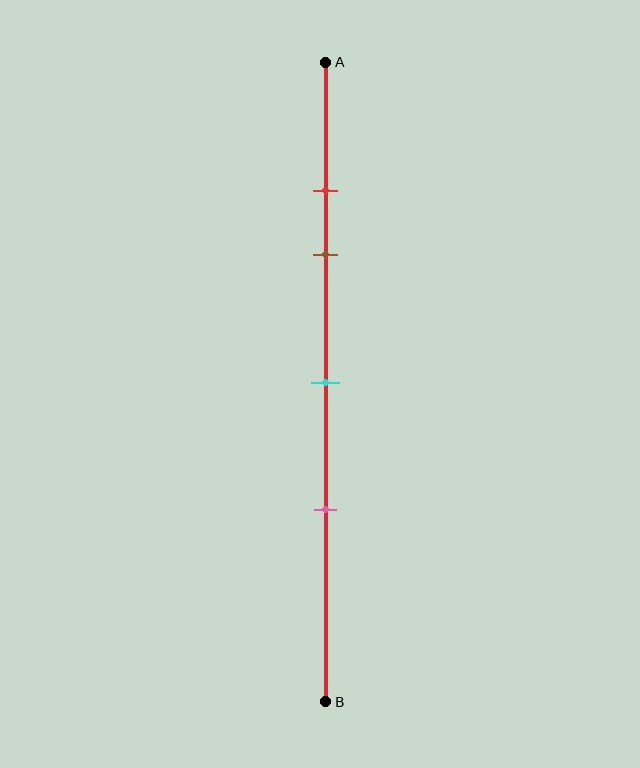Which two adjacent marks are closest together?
The red and brown marks are the closest adjacent pair.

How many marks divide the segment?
There are 4 marks dividing the segment.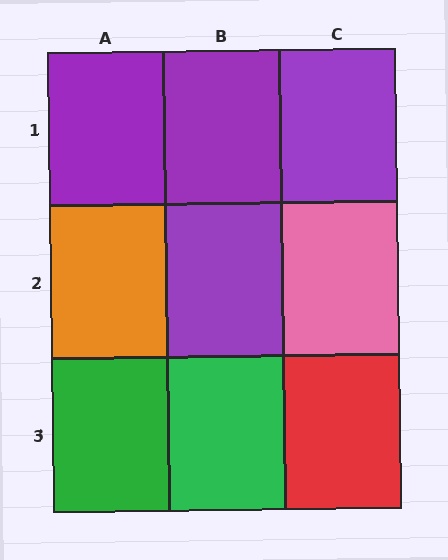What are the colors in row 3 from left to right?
Green, green, red.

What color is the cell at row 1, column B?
Purple.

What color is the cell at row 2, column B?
Purple.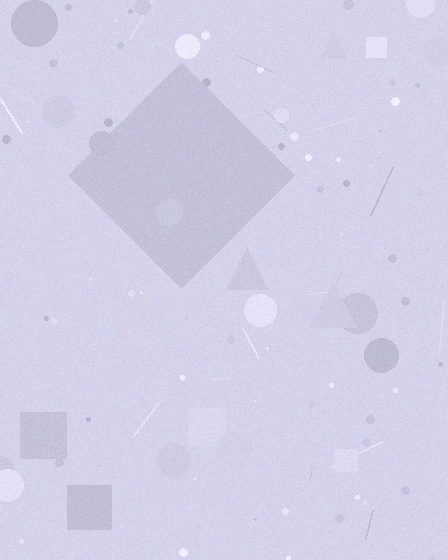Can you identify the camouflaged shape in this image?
The camouflaged shape is a diamond.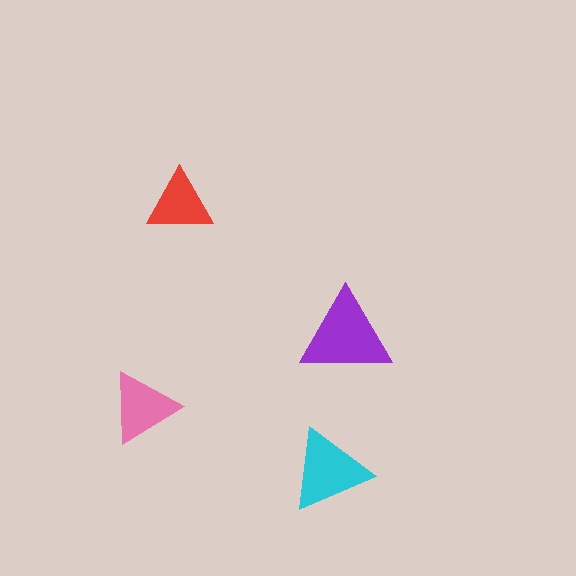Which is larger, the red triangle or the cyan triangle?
The cyan one.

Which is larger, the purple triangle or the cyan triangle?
The purple one.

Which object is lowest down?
The cyan triangle is bottommost.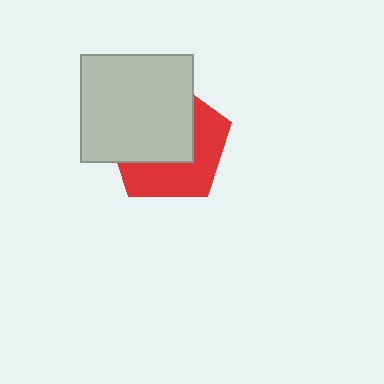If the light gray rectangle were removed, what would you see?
You would see the complete red pentagon.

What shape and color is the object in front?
The object in front is a light gray rectangle.